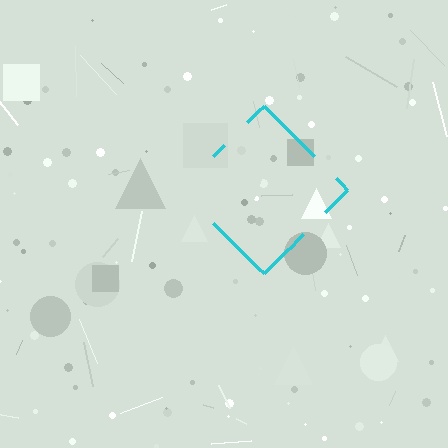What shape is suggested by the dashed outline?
The dashed outline suggests a diamond.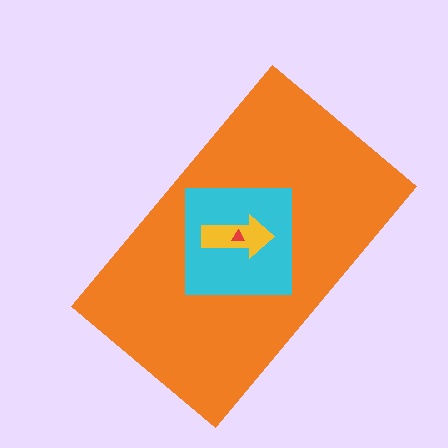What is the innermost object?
The red triangle.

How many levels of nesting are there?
4.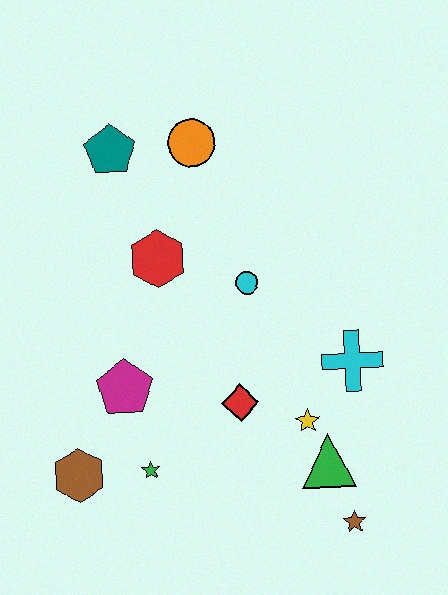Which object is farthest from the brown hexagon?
The orange circle is farthest from the brown hexagon.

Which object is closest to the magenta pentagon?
The green star is closest to the magenta pentagon.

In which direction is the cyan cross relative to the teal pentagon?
The cyan cross is to the right of the teal pentagon.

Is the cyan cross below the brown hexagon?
No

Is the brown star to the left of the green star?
No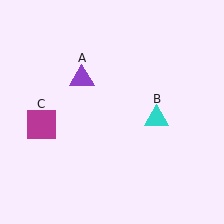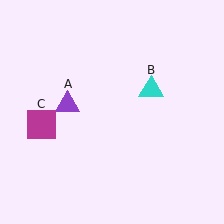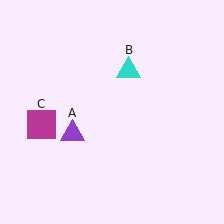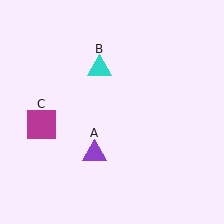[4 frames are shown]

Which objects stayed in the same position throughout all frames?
Magenta square (object C) remained stationary.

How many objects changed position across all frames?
2 objects changed position: purple triangle (object A), cyan triangle (object B).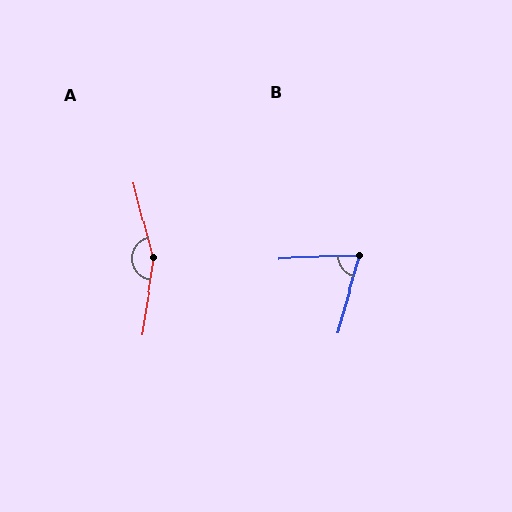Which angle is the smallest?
B, at approximately 72 degrees.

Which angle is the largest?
A, at approximately 156 degrees.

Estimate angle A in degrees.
Approximately 156 degrees.